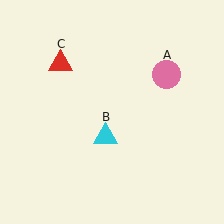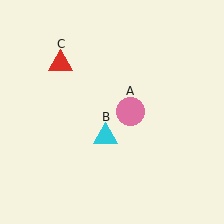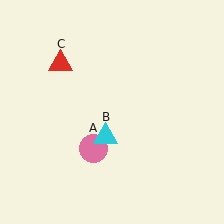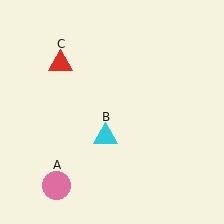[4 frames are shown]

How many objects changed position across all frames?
1 object changed position: pink circle (object A).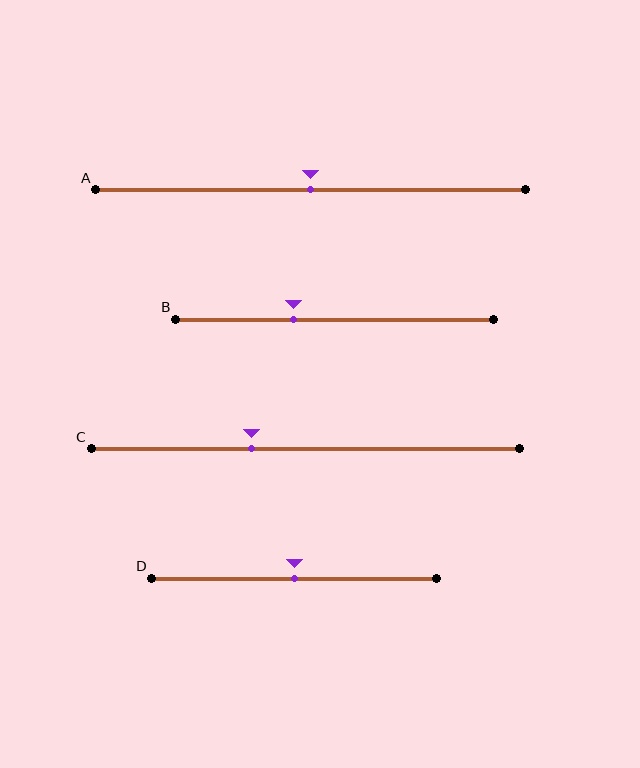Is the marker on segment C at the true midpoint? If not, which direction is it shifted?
No, the marker on segment C is shifted to the left by about 13% of the segment length.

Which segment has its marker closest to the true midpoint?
Segment A has its marker closest to the true midpoint.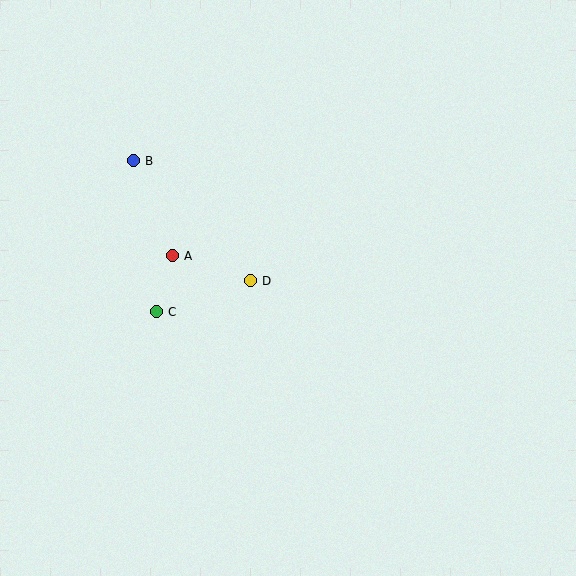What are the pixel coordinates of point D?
Point D is at (250, 281).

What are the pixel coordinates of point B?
Point B is at (133, 161).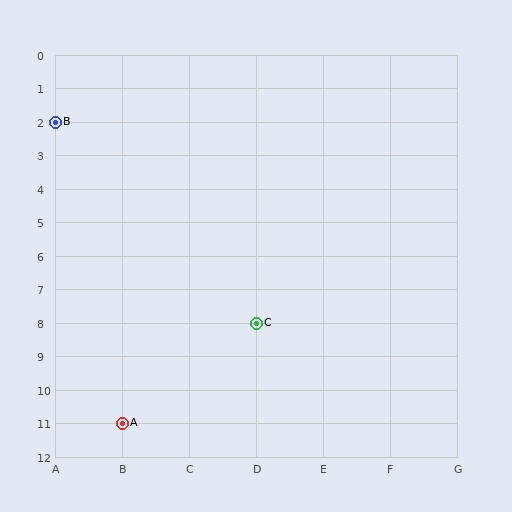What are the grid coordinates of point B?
Point B is at grid coordinates (A, 2).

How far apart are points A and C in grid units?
Points A and C are 2 columns and 3 rows apart (about 3.6 grid units diagonally).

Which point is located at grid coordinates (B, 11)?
Point A is at (B, 11).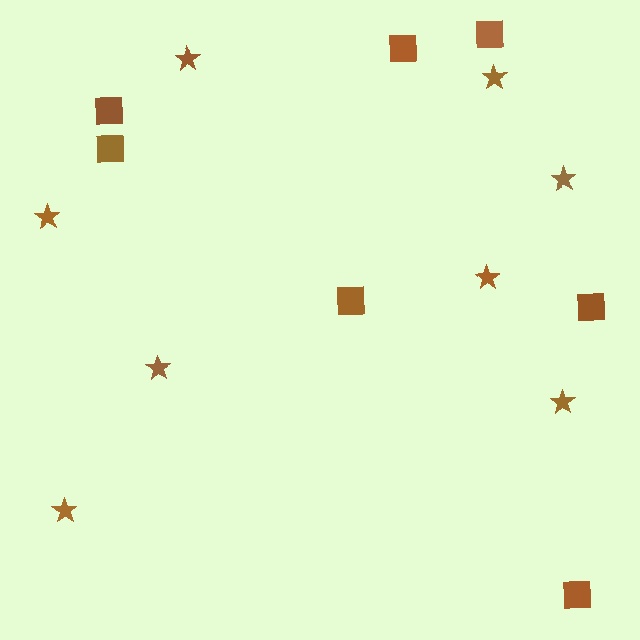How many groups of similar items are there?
There are 2 groups: one group of squares (7) and one group of stars (8).